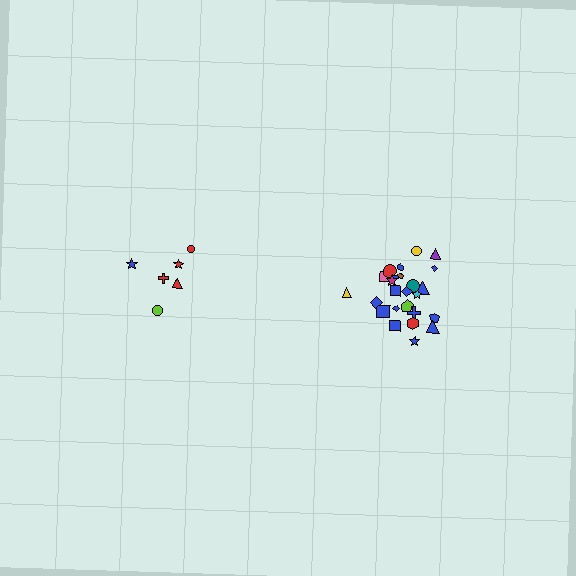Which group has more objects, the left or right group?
The right group.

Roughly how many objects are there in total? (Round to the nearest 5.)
Roughly 30 objects in total.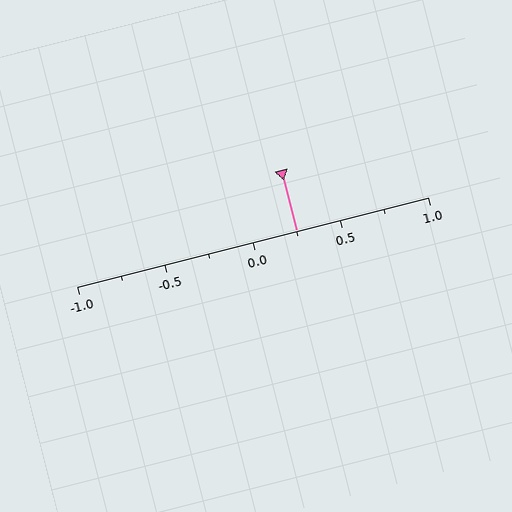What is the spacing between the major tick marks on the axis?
The major ticks are spaced 0.5 apart.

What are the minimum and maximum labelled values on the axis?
The axis runs from -1.0 to 1.0.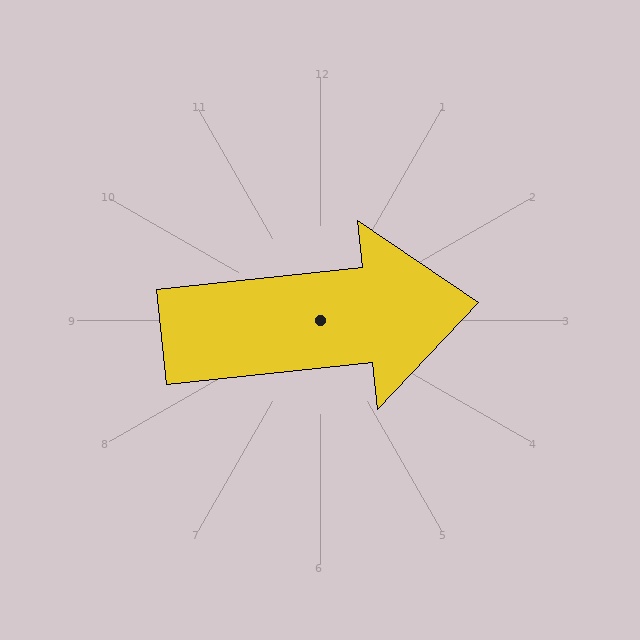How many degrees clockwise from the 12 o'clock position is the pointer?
Approximately 84 degrees.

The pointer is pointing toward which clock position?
Roughly 3 o'clock.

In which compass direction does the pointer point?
East.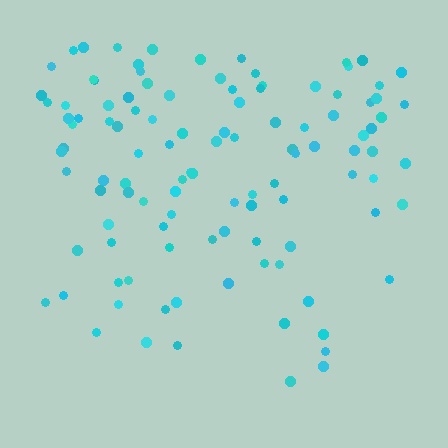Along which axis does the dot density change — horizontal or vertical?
Vertical.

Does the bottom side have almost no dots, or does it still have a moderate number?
Still a moderate number, just noticeably fewer than the top.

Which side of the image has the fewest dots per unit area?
The bottom.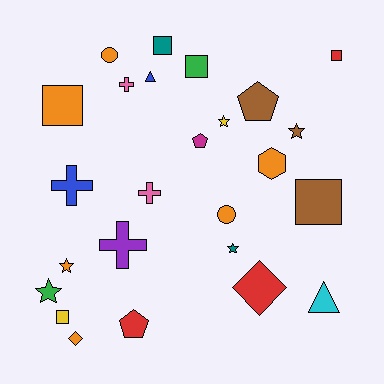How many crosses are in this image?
There are 4 crosses.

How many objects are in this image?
There are 25 objects.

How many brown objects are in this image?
There are 3 brown objects.